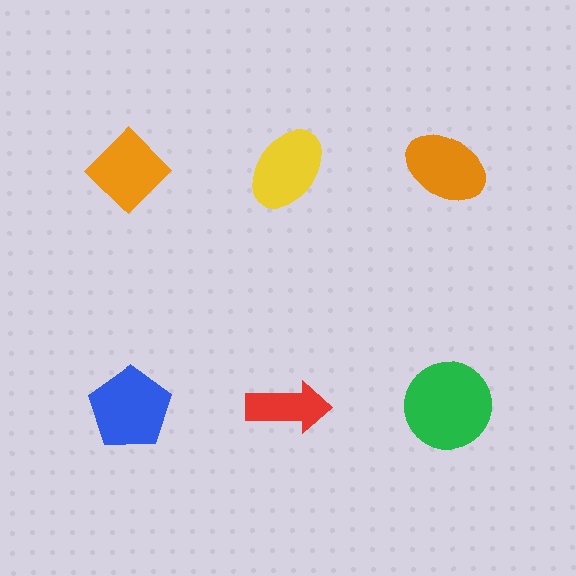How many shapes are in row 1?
3 shapes.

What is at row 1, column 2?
A yellow ellipse.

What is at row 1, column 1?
An orange diamond.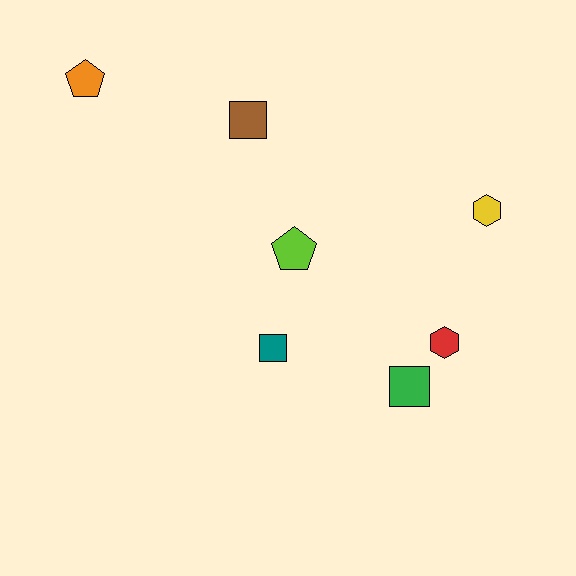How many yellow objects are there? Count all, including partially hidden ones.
There is 1 yellow object.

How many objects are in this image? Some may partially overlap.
There are 7 objects.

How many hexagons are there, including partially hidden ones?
There are 2 hexagons.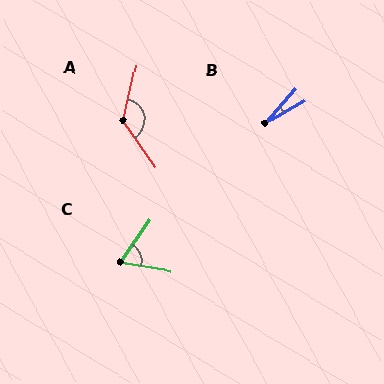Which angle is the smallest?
B, at approximately 19 degrees.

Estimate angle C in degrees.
Approximately 64 degrees.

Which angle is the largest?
A, at approximately 132 degrees.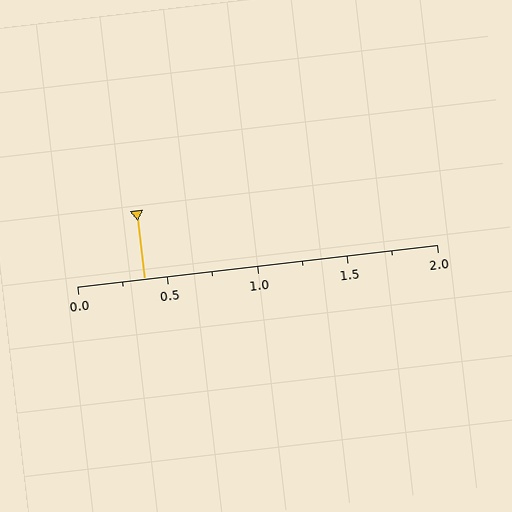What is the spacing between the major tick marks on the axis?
The major ticks are spaced 0.5 apart.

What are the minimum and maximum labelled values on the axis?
The axis runs from 0.0 to 2.0.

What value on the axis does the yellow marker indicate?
The marker indicates approximately 0.38.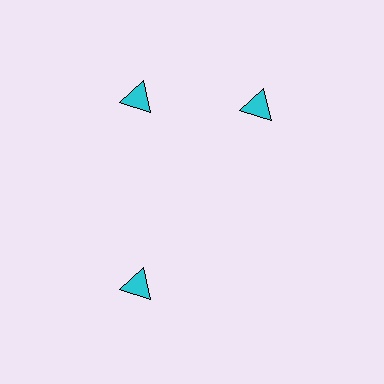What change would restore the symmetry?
The symmetry would be restored by rotating it back into even spacing with its neighbors so that all 3 triangles sit at equal angles and equal distance from the center.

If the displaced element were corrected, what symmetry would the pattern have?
It would have 3-fold rotational symmetry — the pattern would map onto itself every 120 degrees.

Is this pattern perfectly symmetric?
No. The 3 cyan triangles are arranged in a ring, but one element near the 3 o'clock position is rotated out of alignment along the ring, breaking the 3-fold rotational symmetry.